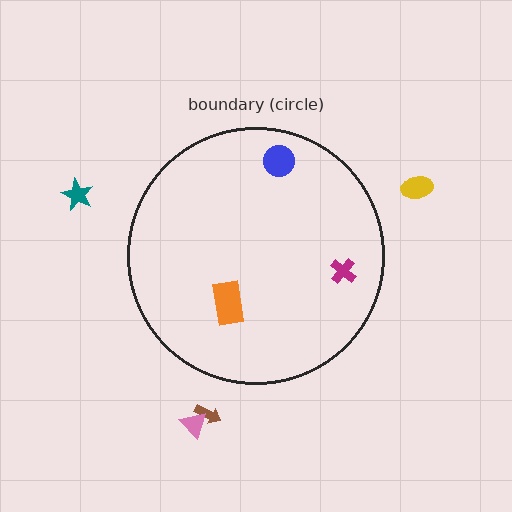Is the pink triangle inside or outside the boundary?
Outside.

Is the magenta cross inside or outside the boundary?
Inside.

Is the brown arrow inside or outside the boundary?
Outside.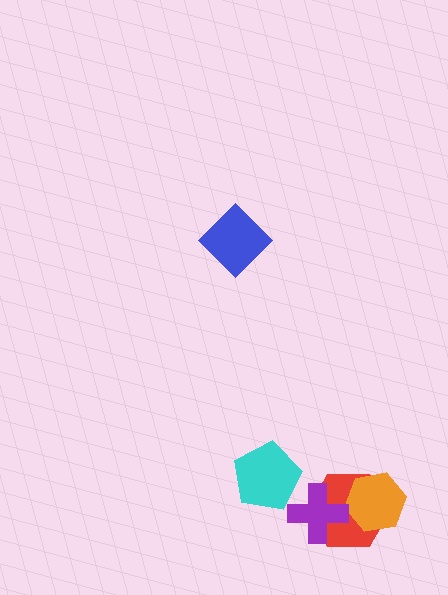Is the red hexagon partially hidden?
Yes, it is partially covered by another shape.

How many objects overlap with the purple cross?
1 object overlaps with the purple cross.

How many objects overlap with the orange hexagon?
1 object overlaps with the orange hexagon.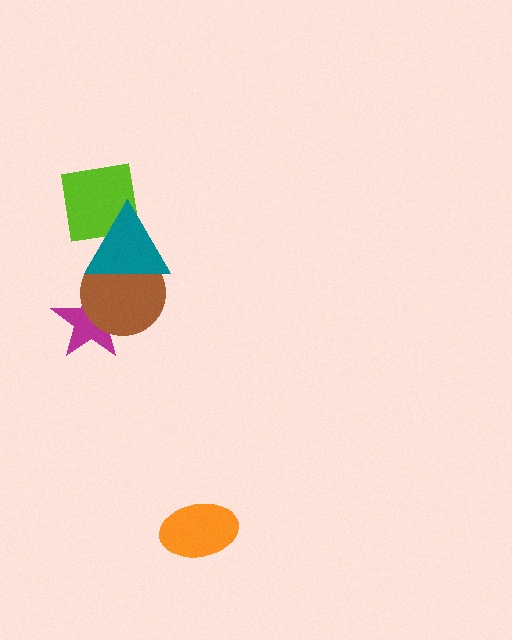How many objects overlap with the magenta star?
2 objects overlap with the magenta star.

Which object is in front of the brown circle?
The teal triangle is in front of the brown circle.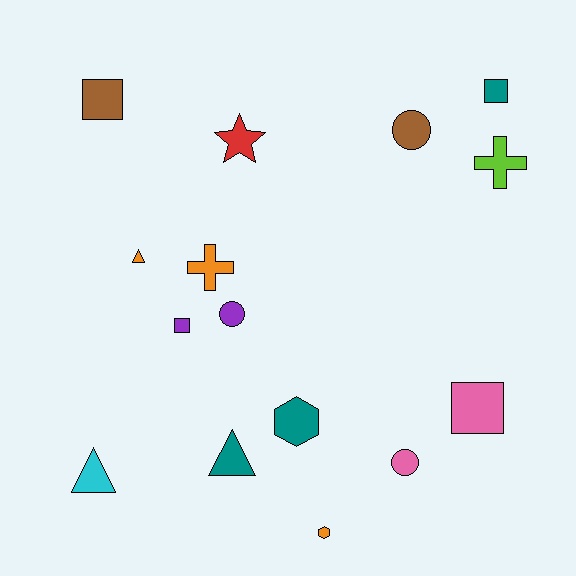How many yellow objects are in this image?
There are no yellow objects.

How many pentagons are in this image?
There are no pentagons.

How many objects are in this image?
There are 15 objects.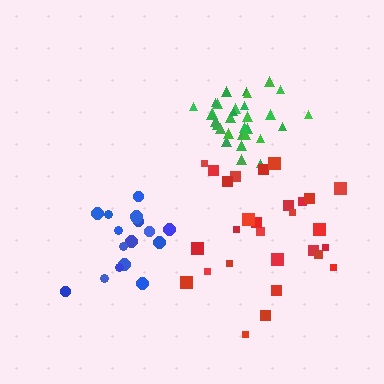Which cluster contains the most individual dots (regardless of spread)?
Green (31).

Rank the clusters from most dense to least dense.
green, blue, red.